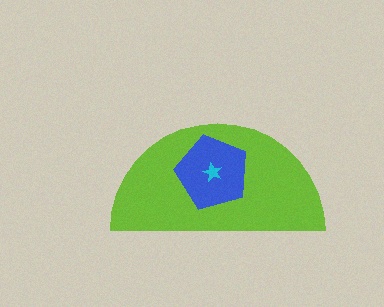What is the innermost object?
The cyan star.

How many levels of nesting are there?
3.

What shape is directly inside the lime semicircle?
The blue pentagon.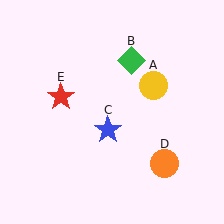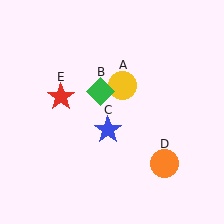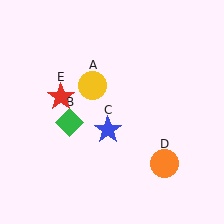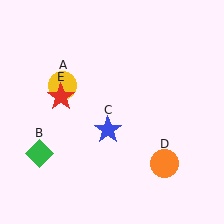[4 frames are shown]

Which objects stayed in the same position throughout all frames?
Blue star (object C) and orange circle (object D) and red star (object E) remained stationary.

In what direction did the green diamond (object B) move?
The green diamond (object B) moved down and to the left.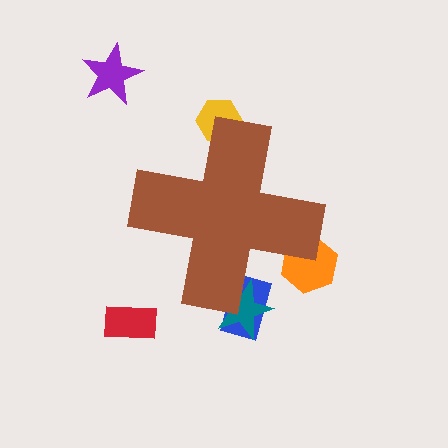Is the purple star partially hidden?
No, the purple star is fully visible.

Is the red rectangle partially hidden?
No, the red rectangle is fully visible.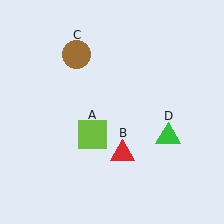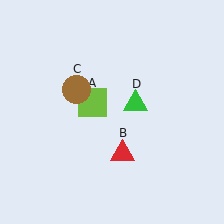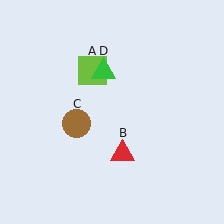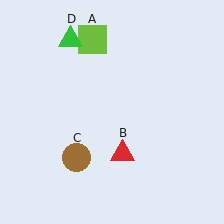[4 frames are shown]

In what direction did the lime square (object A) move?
The lime square (object A) moved up.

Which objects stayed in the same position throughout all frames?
Red triangle (object B) remained stationary.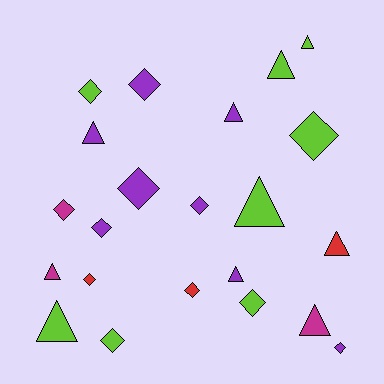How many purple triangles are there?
There are 3 purple triangles.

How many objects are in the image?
There are 22 objects.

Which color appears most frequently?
Purple, with 8 objects.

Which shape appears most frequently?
Diamond, with 12 objects.